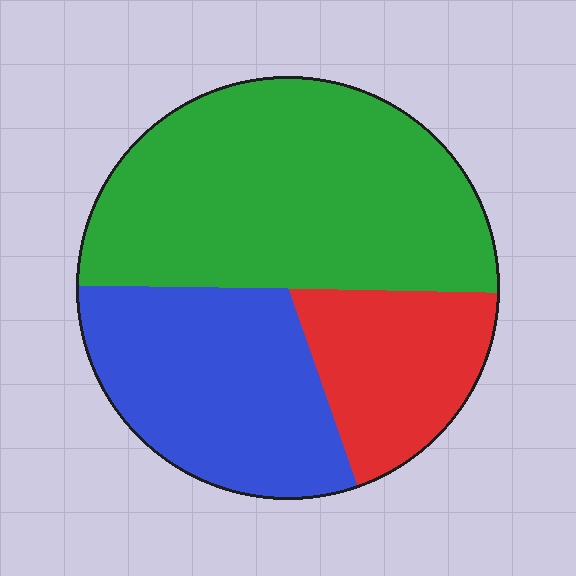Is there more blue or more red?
Blue.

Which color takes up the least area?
Red, at roughly 20%.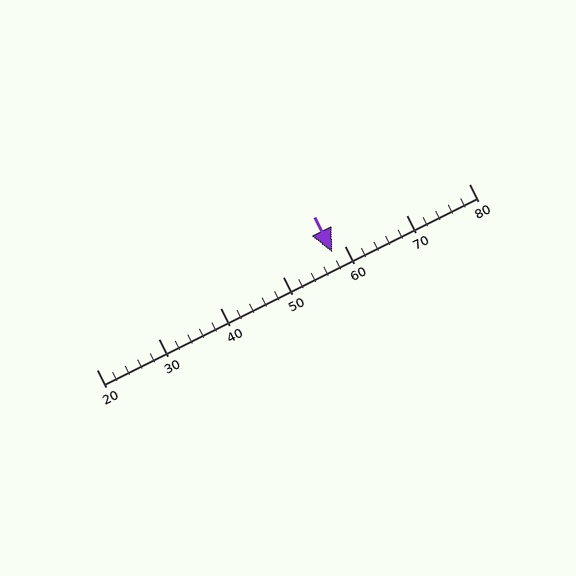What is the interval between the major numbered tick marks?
The major tick marks are spaced 10 units apart.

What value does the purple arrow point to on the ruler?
The purple arrow points to approximately 58.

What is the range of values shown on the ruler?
The ruler shows values from 20 to 80.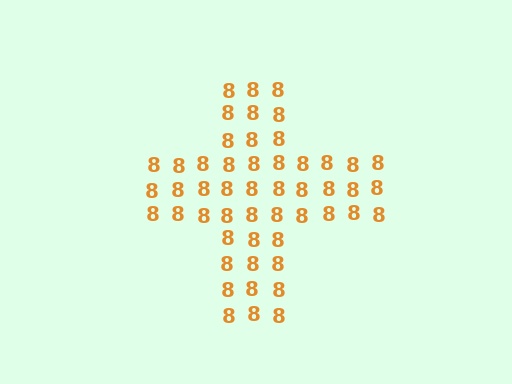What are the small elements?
The small elements are digit 8's.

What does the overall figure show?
The overall figure shows a cross.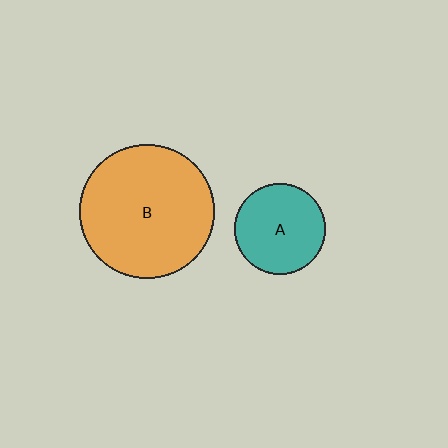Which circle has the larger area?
Circle B (orange).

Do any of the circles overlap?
No, none of the circles overlap.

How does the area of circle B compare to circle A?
Approximately 2.2 times.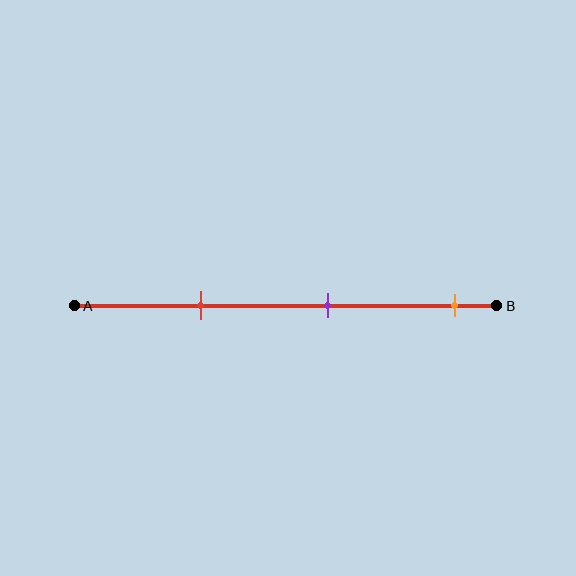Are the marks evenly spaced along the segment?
Yes, the marks are approximately evenly spaced.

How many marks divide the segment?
There are 3 marks dividing the segment.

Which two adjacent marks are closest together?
The red and purple marks are the closest adjacent pair.